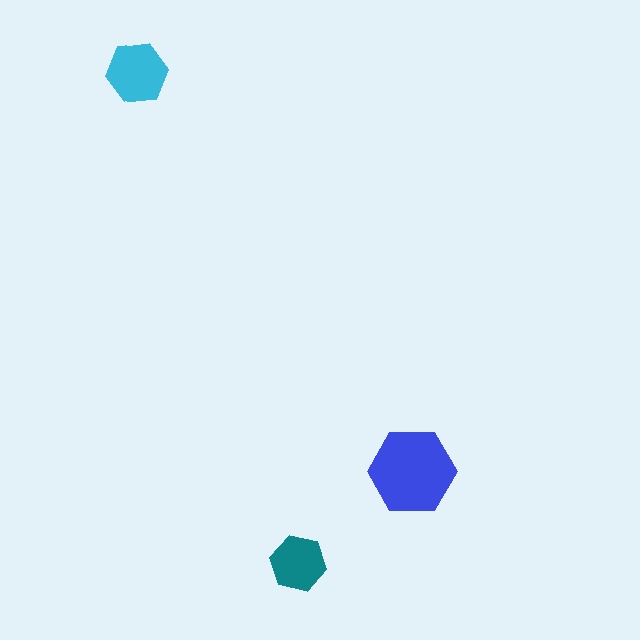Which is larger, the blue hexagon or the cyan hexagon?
The blue one.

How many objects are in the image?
There are 3 objects in the image.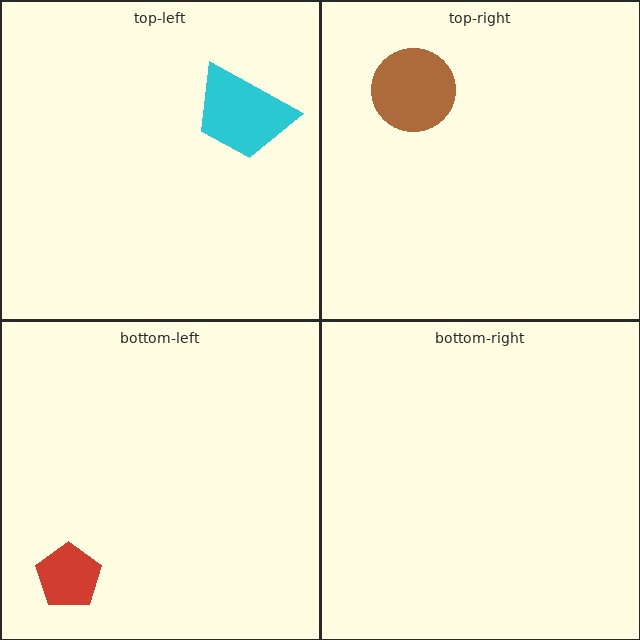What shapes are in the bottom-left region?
The red pentagon.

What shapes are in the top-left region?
The cyan trapezoid.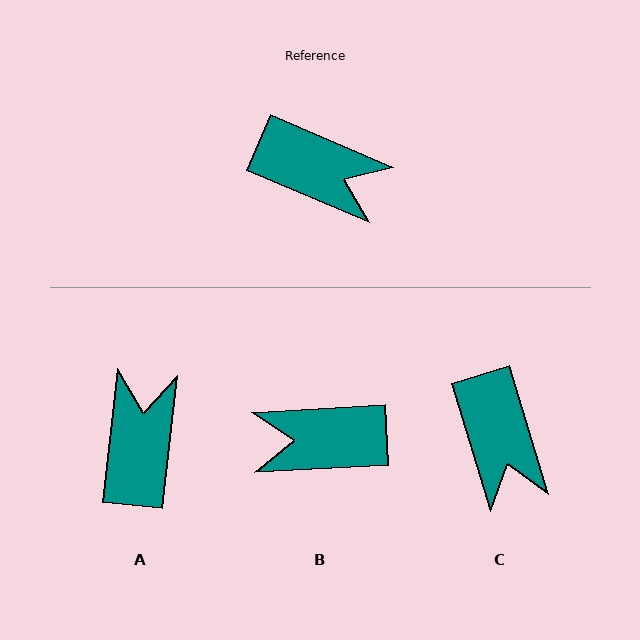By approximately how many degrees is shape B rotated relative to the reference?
Approximately 153 degrees clockwise.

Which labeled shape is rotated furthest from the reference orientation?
B, about 153 degrees away.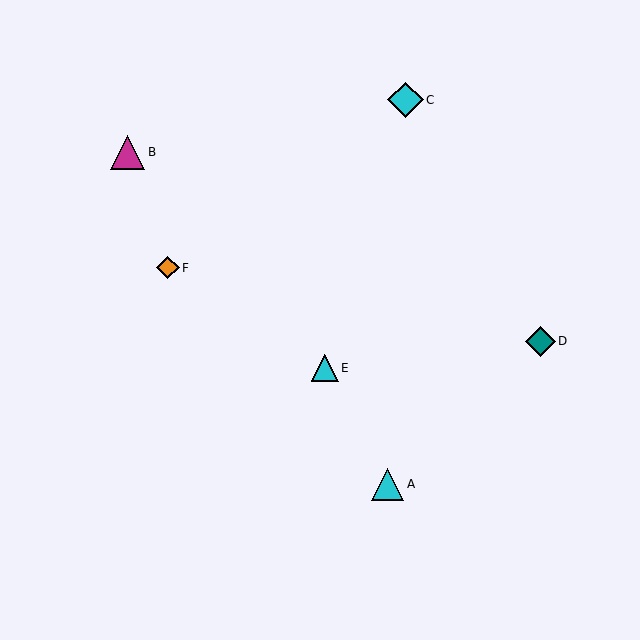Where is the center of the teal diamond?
The center of the teal diamond is at (540, 341).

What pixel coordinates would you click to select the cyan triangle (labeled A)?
Click at (388, 484) to select the cyan triangle A.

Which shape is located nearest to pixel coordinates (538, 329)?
The teal diamond (labeled D) at (540, 341) is nearest to that location.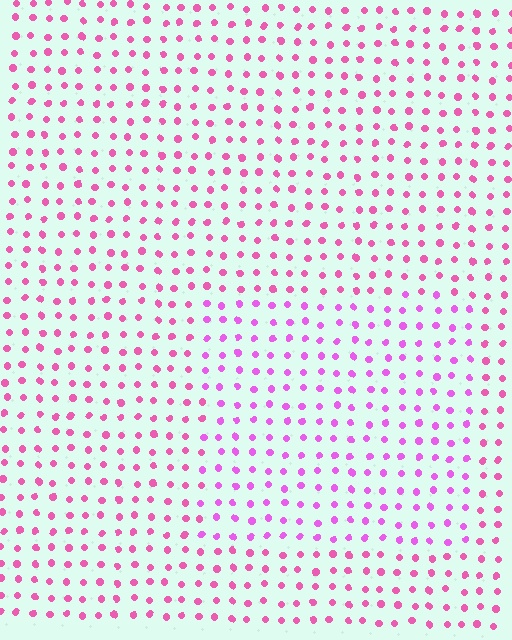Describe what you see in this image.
The image is filled with small pink elements in a uniform arrangement. A rectangle-shaped region is visible where the elements are tinted to a slightly different hue, forming a subtle color boundary.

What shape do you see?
I see a rectangle.